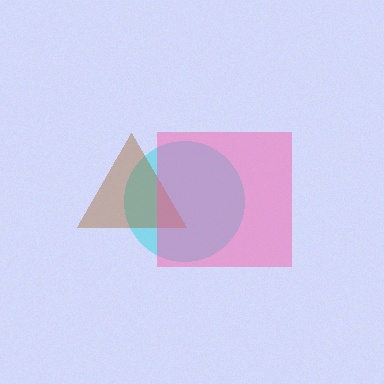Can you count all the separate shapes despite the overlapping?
Yes, there are 3 separate shapes.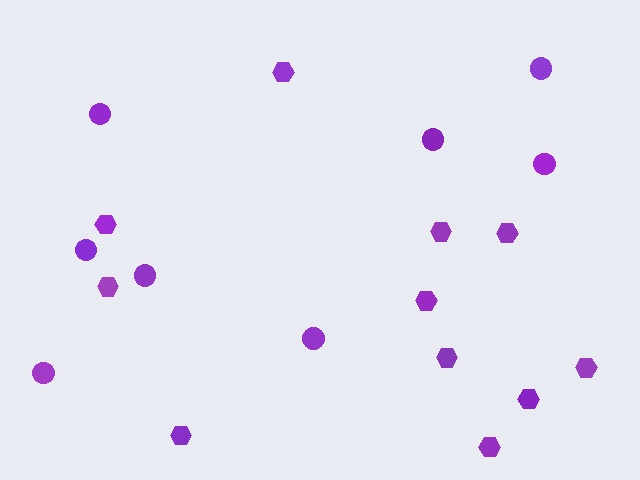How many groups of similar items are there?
There are 2 groups: one group of hexagons (11) and one group of circles (8).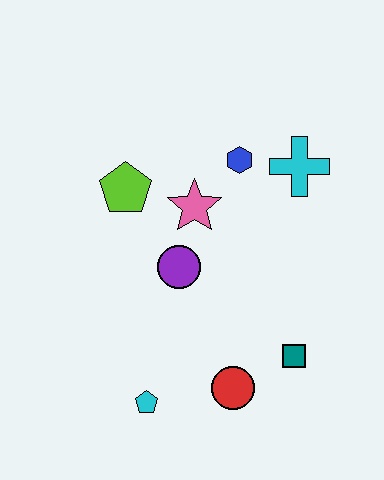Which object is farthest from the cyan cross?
The cyan pentagon is farthest from the cyan cross.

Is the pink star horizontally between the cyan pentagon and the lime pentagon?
No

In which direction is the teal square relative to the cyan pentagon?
The teal square is to the right of the cyan pentagon.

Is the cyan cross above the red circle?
Yes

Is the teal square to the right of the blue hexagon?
Yes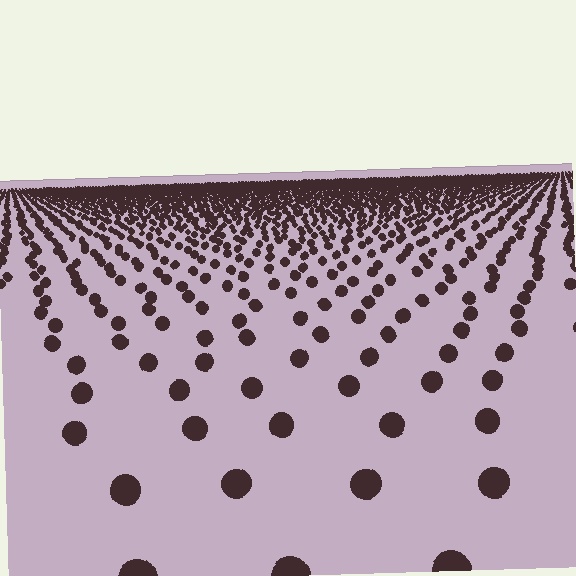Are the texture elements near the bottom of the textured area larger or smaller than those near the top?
Larger. Near the bottom, elements are closer to the viewer and appear at a bigger on-screen size.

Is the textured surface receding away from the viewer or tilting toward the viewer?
The surface is receding away from the viewer. Texture elements get smaller and denser toward the top.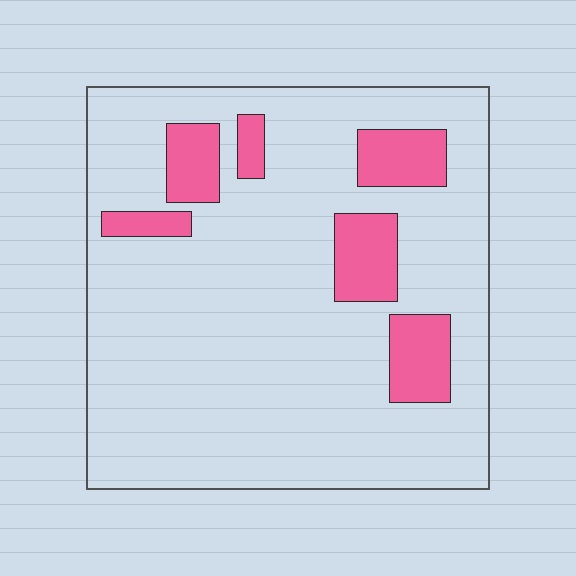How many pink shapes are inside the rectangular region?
6.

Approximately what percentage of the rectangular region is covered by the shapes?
Approximately 15%.